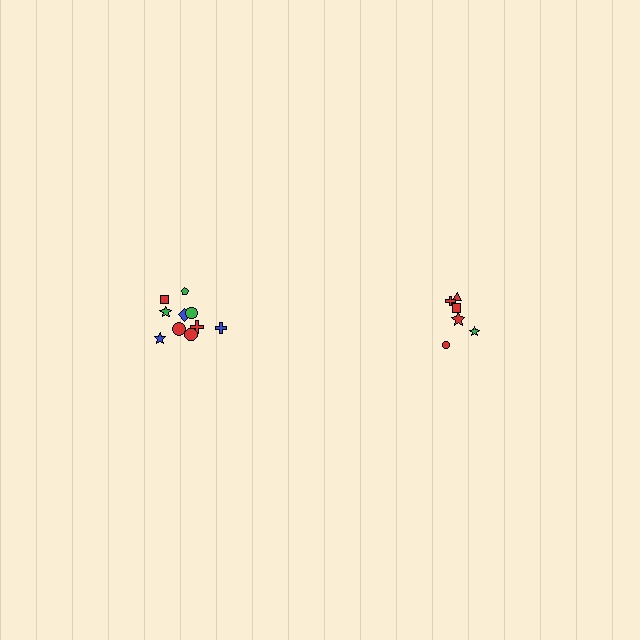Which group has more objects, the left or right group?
The left group.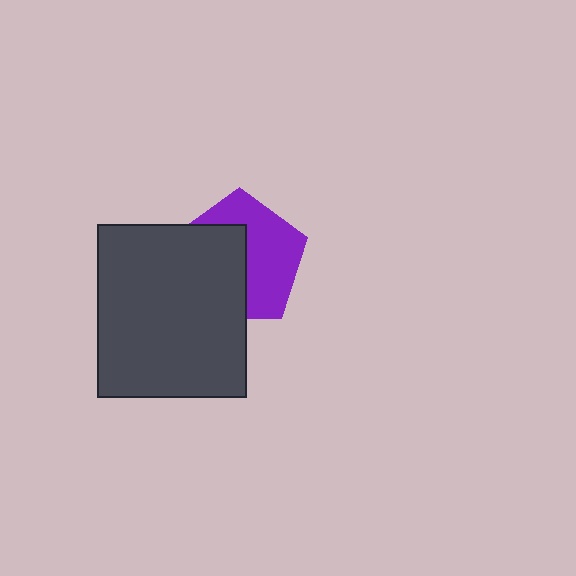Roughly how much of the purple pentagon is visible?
About half of it is visible (roughly 51%).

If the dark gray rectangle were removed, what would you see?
You would see the complete purple pentagon.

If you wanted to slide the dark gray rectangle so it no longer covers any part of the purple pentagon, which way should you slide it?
Slide it left — that is the most direct way to separate the two shapes.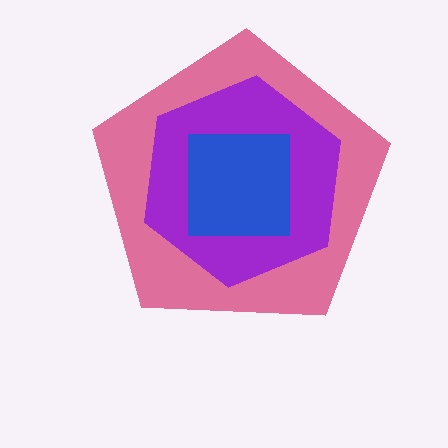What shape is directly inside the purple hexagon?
The blue square.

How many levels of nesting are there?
3.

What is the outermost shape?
The pink pentagon.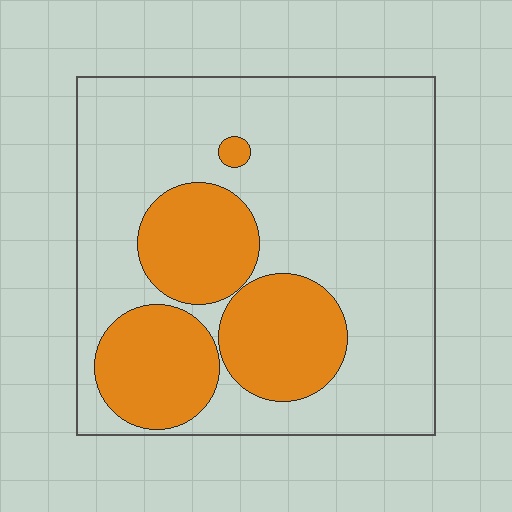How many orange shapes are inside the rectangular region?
4.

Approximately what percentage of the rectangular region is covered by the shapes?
Approximately 30%.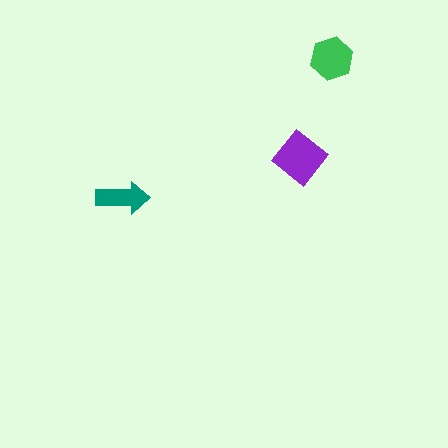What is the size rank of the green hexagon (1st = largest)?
2nd.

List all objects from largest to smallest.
The purple diamond, the green hexagon, the teal arrow.